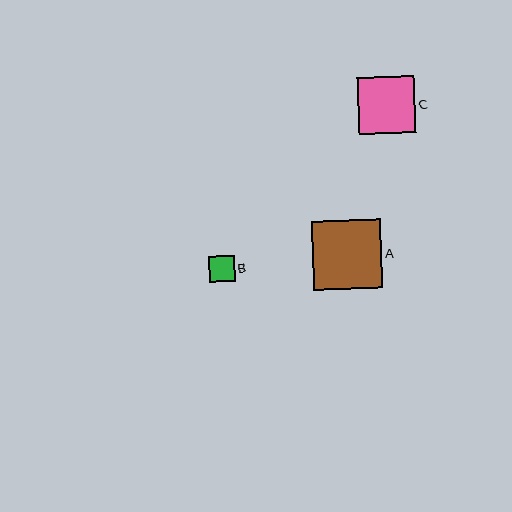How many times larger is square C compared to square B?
Square C is approximately 2.2 times the size of square B.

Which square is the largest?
Square A is the largest with a size of approximately 69 pixels.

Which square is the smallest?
Square B is the smallest with a size of approximately 26 pixels.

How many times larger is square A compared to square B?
Square A is approximately 2.7 times the size of square B.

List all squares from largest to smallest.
From largest to smallest: A, C, B.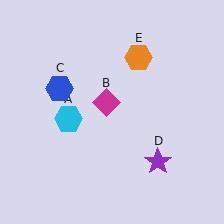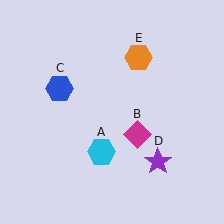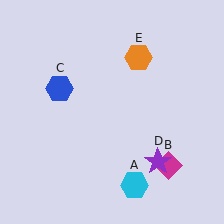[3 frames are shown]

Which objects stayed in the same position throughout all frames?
Blue hexagon (object C) and purple star (object D) and orange hexagon (object E) remained stationary.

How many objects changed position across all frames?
2 objects changed position: cyan hexagon (object A), magenta diamond (object B).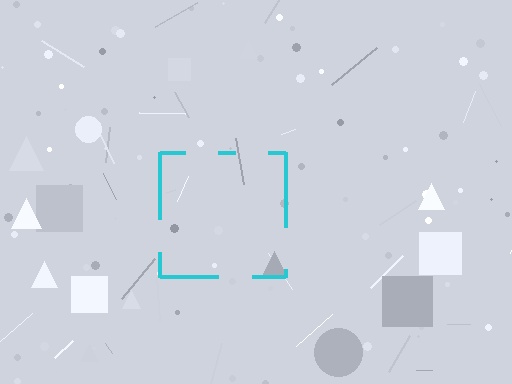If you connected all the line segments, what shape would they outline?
They would outline a square.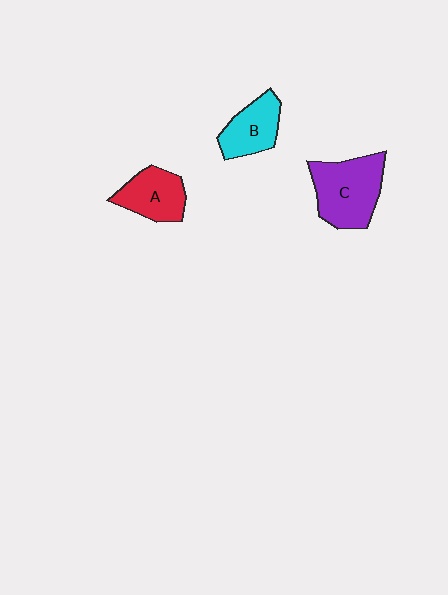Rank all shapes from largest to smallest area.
From largest to smallest: C (purple), A (red), B (cyan).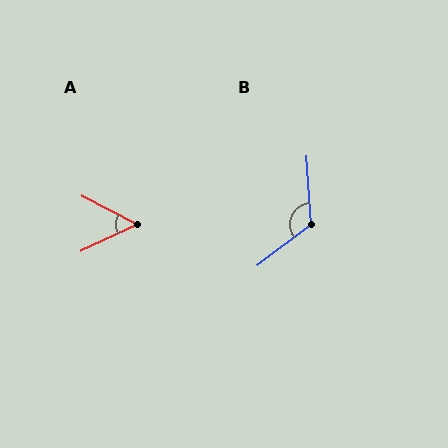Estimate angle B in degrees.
Approximately 123 degrees.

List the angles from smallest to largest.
A (52°), B (123°).